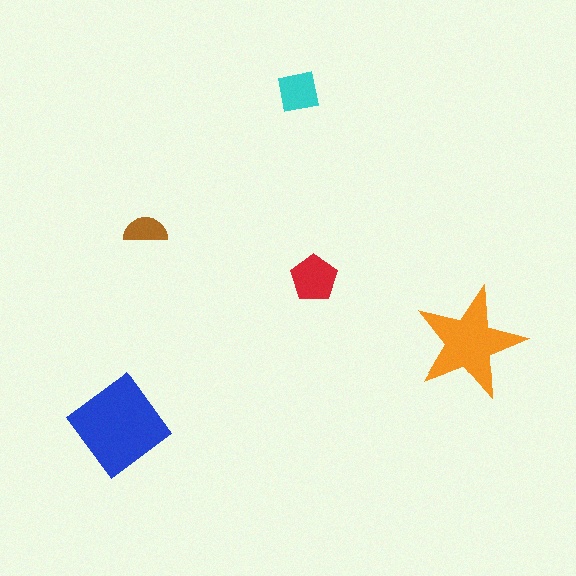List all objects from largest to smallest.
The blue diamond, the orange star, the red pentagon, the cyan square, the brown semicircle.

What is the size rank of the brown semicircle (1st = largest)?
5th.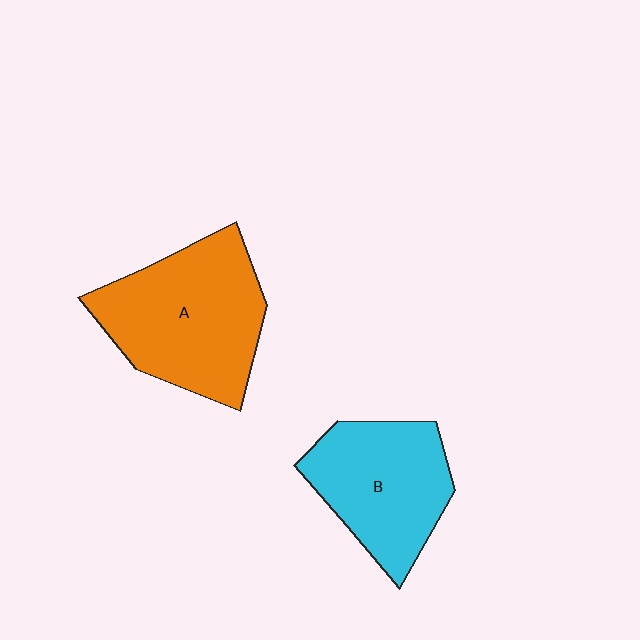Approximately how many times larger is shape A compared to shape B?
Approximately 1.3 times.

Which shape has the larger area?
Shape A (orange).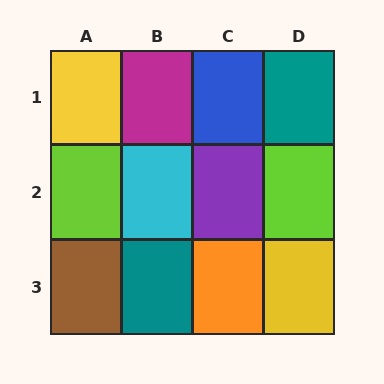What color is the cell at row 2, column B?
Cyan.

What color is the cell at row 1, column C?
Blue.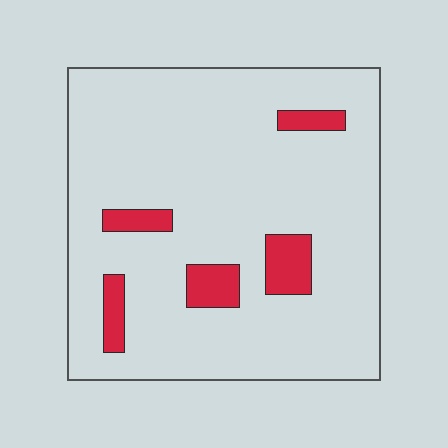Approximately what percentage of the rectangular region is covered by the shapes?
Approximately 10%.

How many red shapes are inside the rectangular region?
5.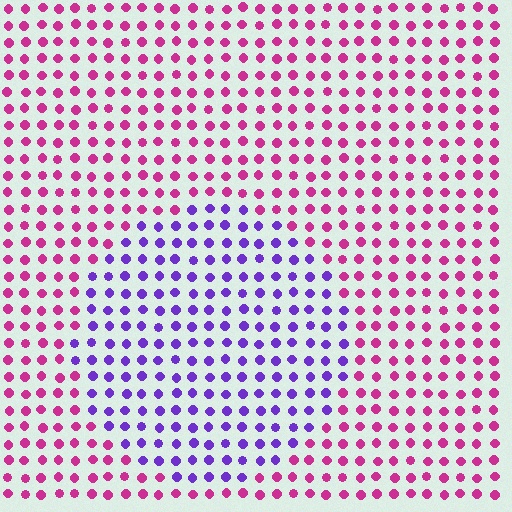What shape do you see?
I see a circle.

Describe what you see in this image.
The image is filled with small magenta elements in a uniform arrangement. A circle-shaped region is visible where the elements are tinted to a slightly different hue, forming a subtle color boundary.